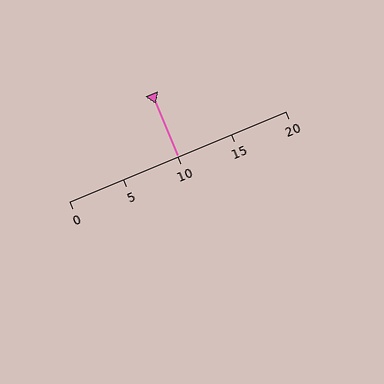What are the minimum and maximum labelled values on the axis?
The axis runs from 0 to 20.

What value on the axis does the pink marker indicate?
The marker indicates approximately 10.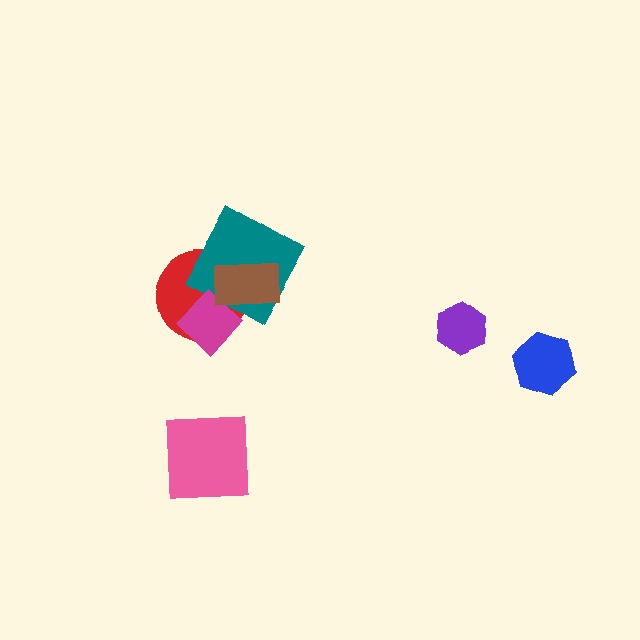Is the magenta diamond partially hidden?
Yes, it is partially covered by another shape.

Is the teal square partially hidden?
Yes, it is partially covered by another shape.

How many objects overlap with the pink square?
0 objects overlap with the pink square.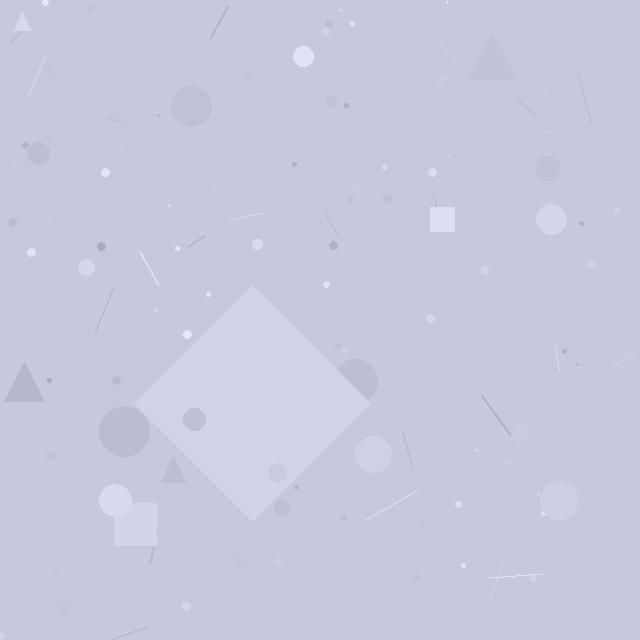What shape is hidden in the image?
A diamond is hidden in the image.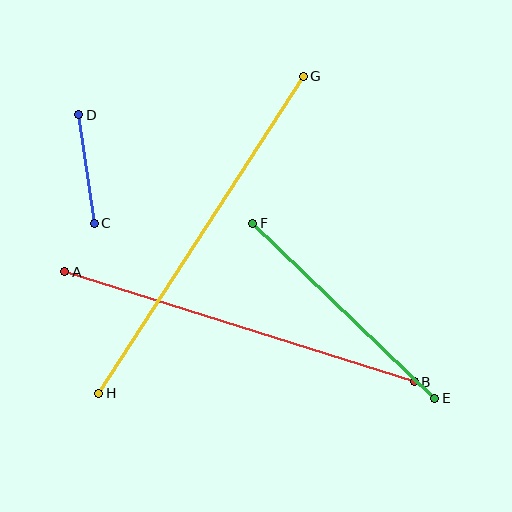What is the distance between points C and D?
The distance is approximately 109 pixels.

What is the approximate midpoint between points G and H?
The midpoint is at approximately (201, 235) pixels.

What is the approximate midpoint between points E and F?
The midpoint is at approximately (344, 311) pixels.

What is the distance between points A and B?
The distance is approximately 366 pixels.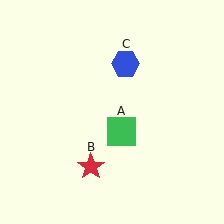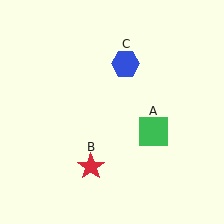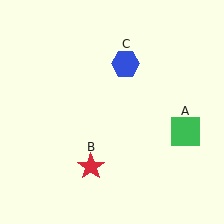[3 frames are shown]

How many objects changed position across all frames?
1 object changed position: green square (object A).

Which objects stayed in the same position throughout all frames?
Red star (object B) and blue hexagon (object C) remained stationary.